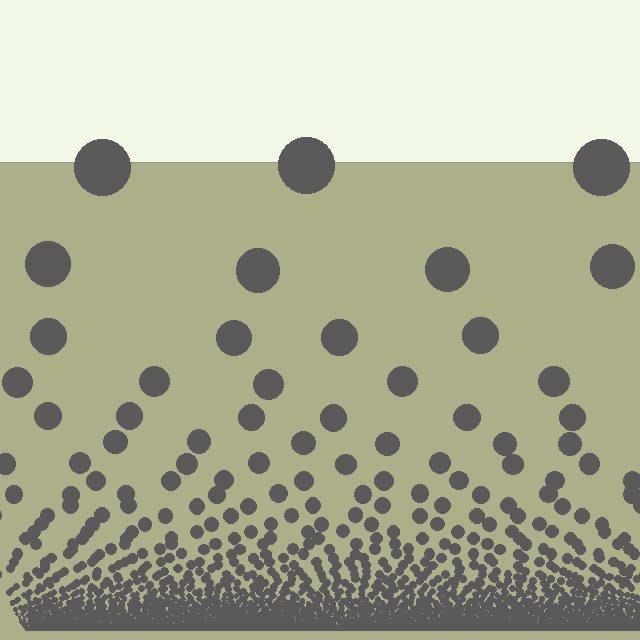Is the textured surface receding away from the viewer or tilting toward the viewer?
The surface appears to tilt toward the viewer. Texture elements get larger and sparser toward the top.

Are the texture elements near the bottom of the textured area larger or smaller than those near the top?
Smaller. The gradient is inverted — elements near the bottom are smaller and denser.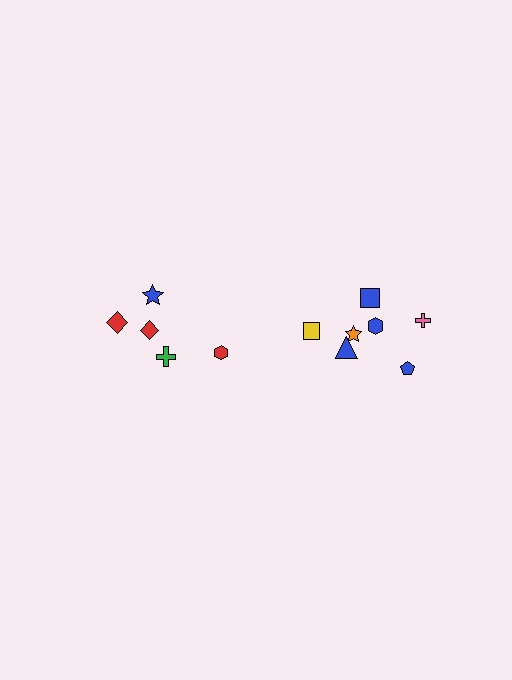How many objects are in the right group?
There are 7 objects.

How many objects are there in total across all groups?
There are 12 objects.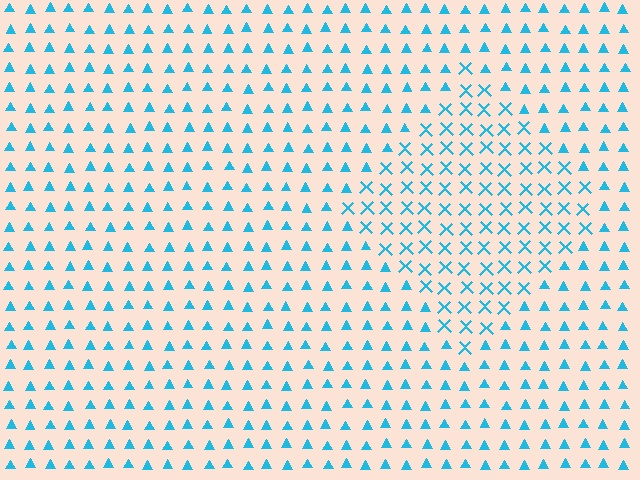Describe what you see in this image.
The image is filled with small cyan elements arranged in a uniform grid. A diamond-shaped region contains X marks, while the surrounding area contains triangles. The boundary is defined purely by the change in element shape.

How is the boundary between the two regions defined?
The boundary is defined by a change in element shape: X marks inside vs. triangles outside. All elements share the same color and spacing.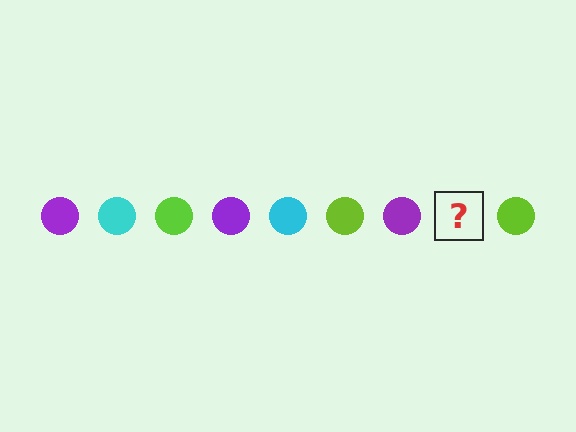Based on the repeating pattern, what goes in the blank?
The blank should be a cyan circle.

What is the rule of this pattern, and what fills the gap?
The rule is that the pattern cycles through purple, cyan, lime circles. The gap should be filled with a cyan circle.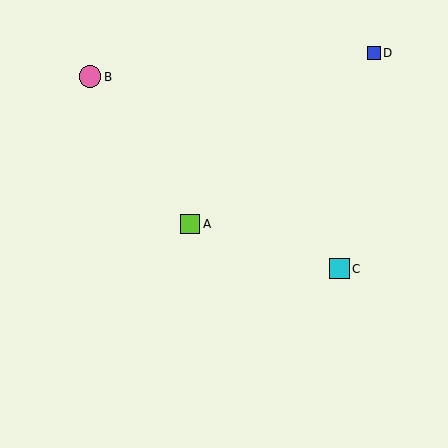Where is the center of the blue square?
The center of the blue square is at (374, 53).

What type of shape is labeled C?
Shape C is a cyan square.